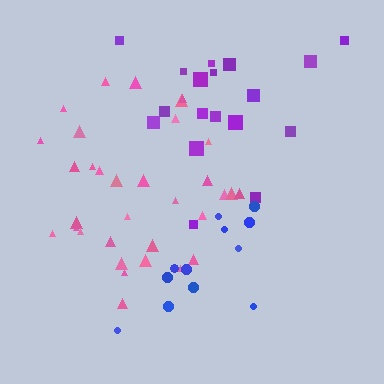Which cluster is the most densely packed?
Pink.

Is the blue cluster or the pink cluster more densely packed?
Pink.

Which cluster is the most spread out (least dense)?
Purple.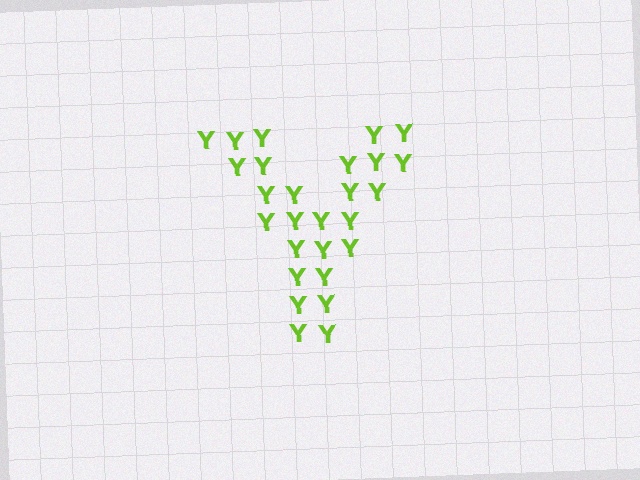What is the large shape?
The large shape is the letter Y.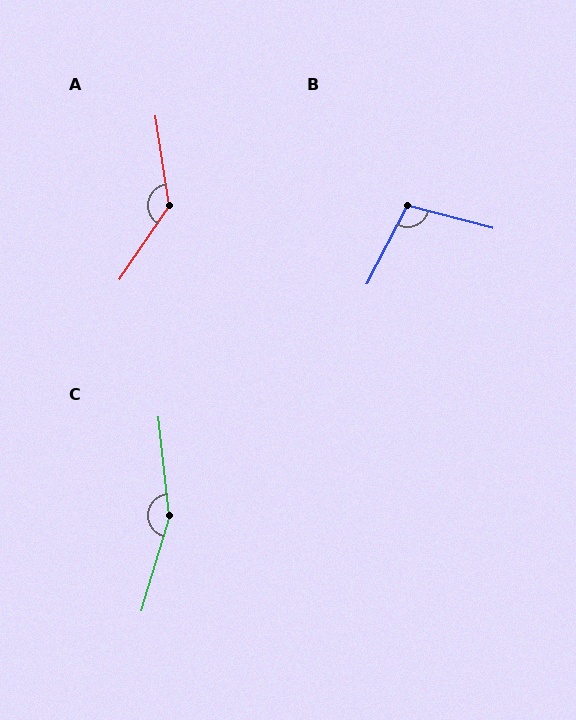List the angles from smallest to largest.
B (103°), A (137°), C (158°).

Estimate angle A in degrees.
Approximately 137 degrees.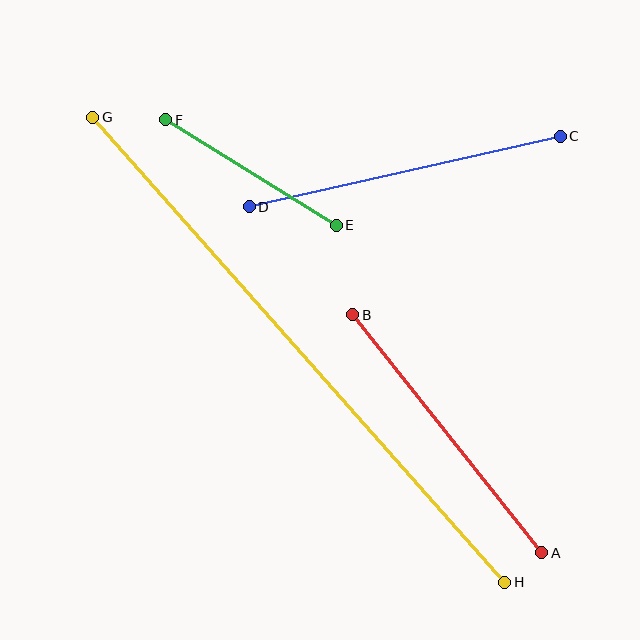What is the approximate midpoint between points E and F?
The midpoint is at approximately (251, 172) pixels.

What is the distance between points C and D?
The distance is approximately 319 pixels.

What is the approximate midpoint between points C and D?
The midpoint is at approximately (405, 172) pixels.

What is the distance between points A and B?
The distance is approximately 304 pixels.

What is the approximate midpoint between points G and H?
The midpoint is at approximately (299, 350) pixels.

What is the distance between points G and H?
The distance is approximately 621 pixels.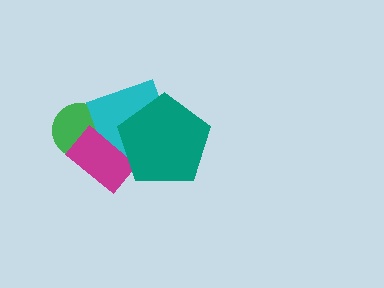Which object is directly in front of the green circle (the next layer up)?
The cyan diamond is directly in front of the green circle.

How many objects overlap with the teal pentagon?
2 objects overlap with the teal pentagon.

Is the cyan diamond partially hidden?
Yes, it is partially covered by another shape.